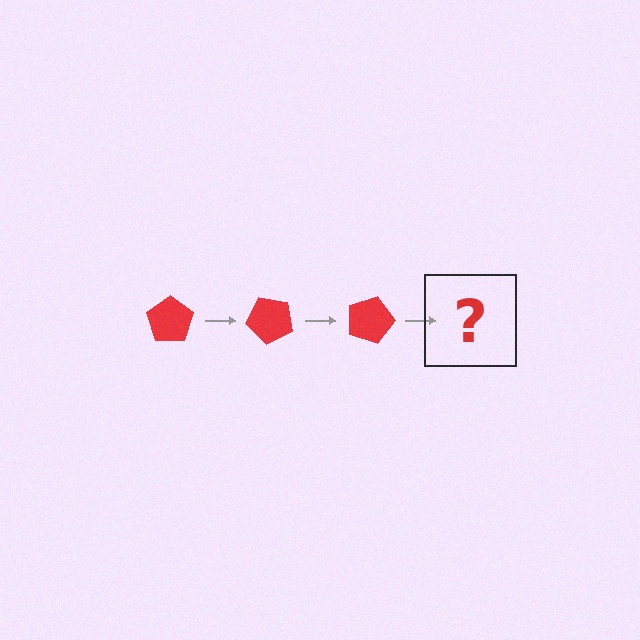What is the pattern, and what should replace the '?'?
The pattern is that the pentagon rotates 45 degrees each step. The '?' should be a red pentagon rotated 135 degrees.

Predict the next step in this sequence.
The next step is a red pentagon rotated 135 degrees.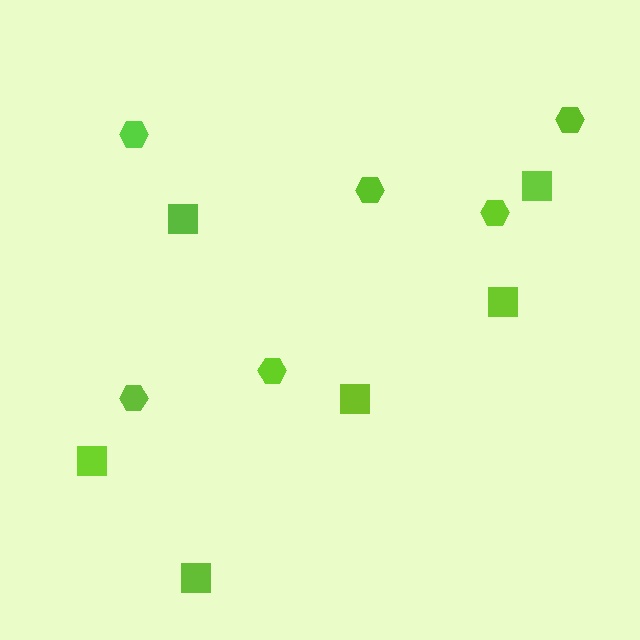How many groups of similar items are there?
There are 2 groups: one group of hexagons (6) and one group of squares (6).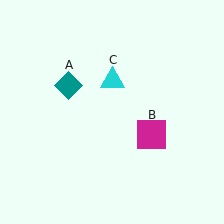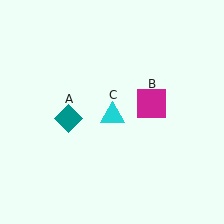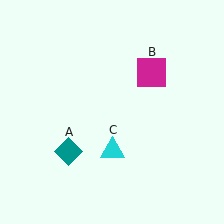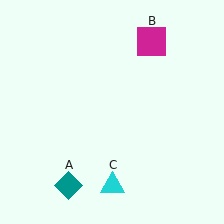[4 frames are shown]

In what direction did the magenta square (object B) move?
The magenta square (object B) moved up.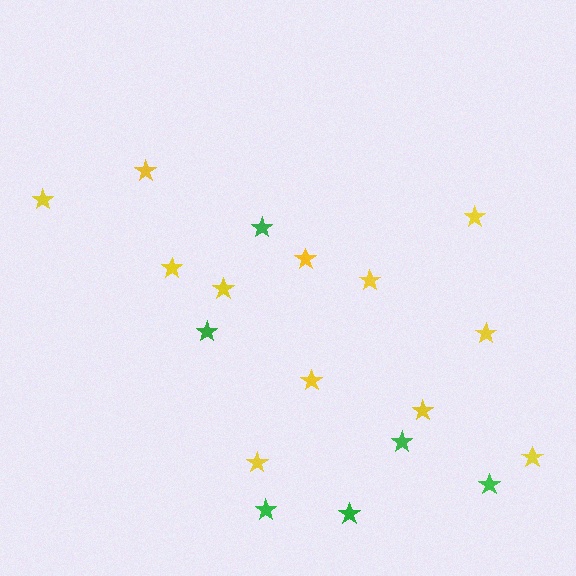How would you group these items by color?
There are 2 groups: one group of green stars (6) and one group of yellow stars (12).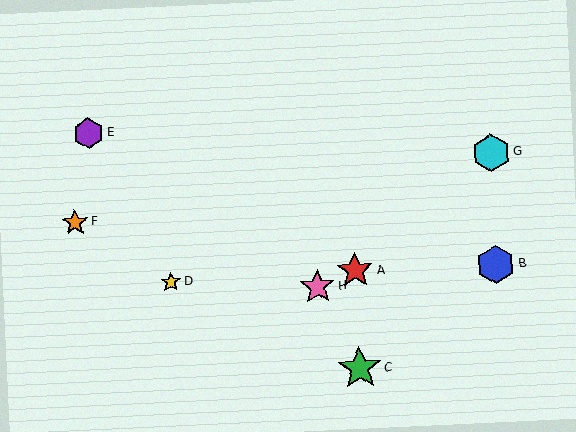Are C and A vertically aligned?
Yes, both are at x≈360.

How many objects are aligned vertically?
2 objects (A, C) are aligned vertically.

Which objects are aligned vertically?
Objects A, C are aligned vertically.